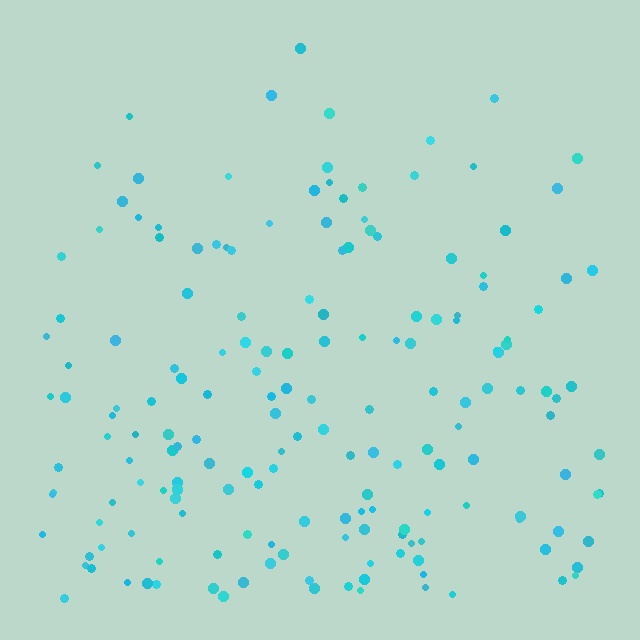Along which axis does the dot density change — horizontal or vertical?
Vertical.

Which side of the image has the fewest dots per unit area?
The top.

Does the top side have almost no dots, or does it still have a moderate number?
Still a moderate number, just noticeably fewer than the bottom.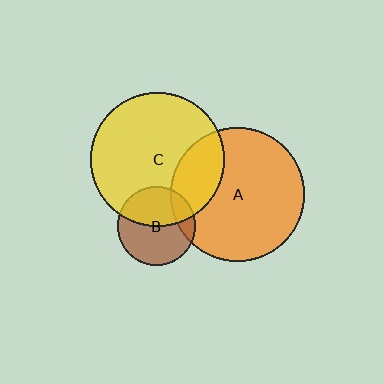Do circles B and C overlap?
Yes.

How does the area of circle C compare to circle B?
Approximately 2.9 times.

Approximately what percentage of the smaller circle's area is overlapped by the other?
Approximately 45%.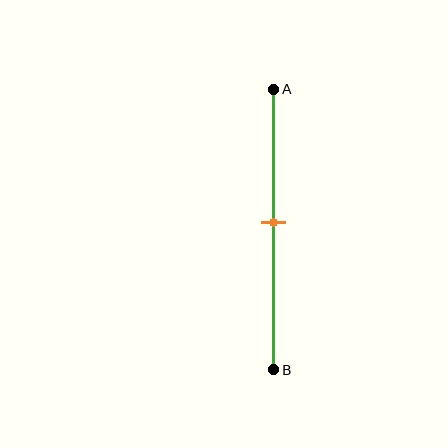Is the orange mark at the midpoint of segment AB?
Yes, the mark is approximately at the midpoint.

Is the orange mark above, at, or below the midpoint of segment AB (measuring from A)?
The orange mark is approximately at the midpoint of segment AB.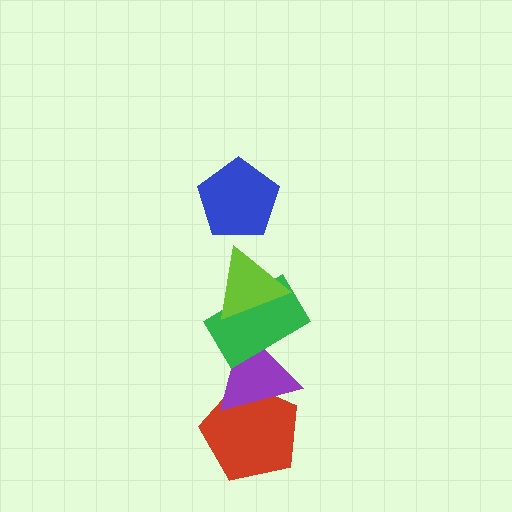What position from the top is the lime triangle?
The lime triangle is 2nd from the top.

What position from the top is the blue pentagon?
The blue pentagon is 1st from the top.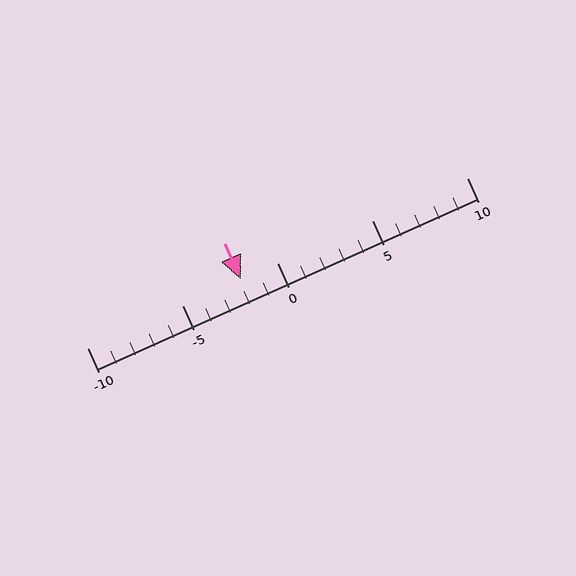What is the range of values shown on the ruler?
The ruler shows values from -10 to 10.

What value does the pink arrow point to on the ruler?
The pink arrow points to approximately -2.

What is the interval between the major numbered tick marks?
The major tick marks are spaced 5 units apart.